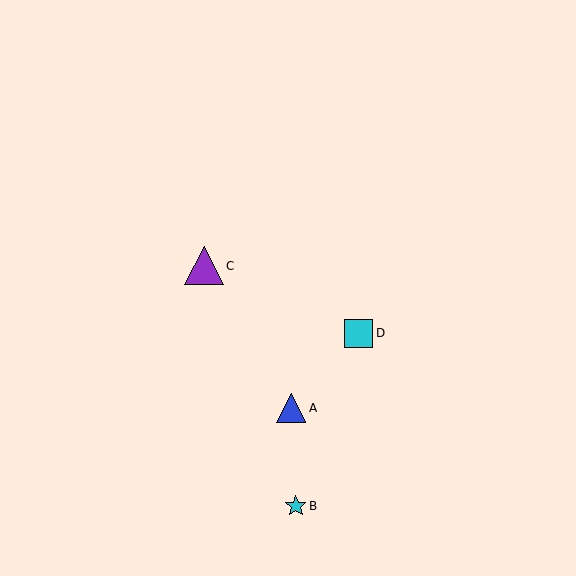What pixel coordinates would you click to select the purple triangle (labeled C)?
Click at (204, 266) to select the purple triangle C.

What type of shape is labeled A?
Shape A is a blue triangle.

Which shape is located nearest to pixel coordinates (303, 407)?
The blue triangle (labeled A) at (291, 408) is nearest to that location.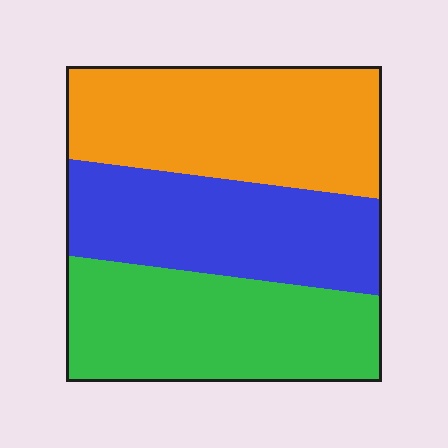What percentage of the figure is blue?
Blue covers around 30% of the figure.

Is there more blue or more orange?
Orange.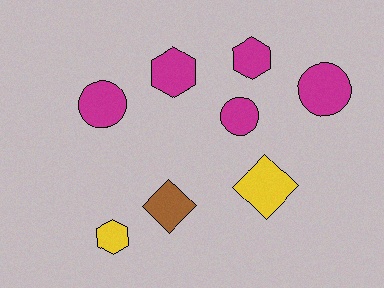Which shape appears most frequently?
Circle, with 3 objects.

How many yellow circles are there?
There are no yellow circles.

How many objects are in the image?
There are 8 objects.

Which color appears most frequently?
Magenta, with 5 objects.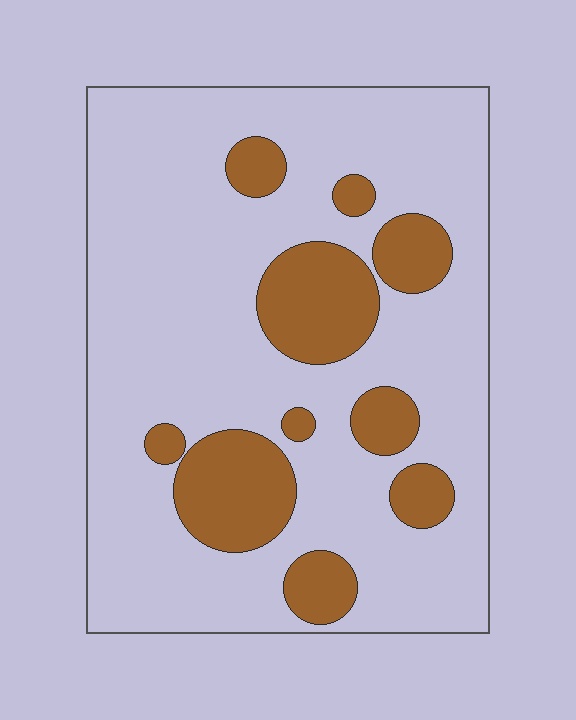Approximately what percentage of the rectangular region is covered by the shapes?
Approximately 20%.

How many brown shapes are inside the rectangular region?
10.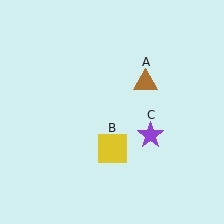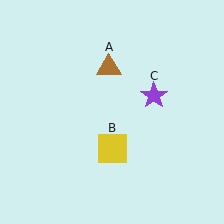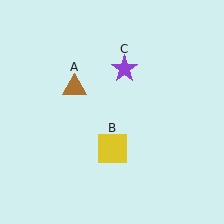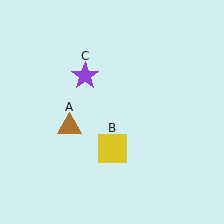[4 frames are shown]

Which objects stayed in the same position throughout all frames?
Yellow square (object B) remained stationary.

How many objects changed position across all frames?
2 objects changed position: brown triangle (object A), purple star (object C).